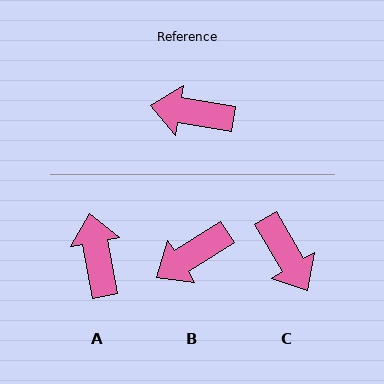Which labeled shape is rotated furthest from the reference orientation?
C, about 130 degrees away.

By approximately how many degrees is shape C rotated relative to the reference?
Approximately 130 degrees counter-clockwise.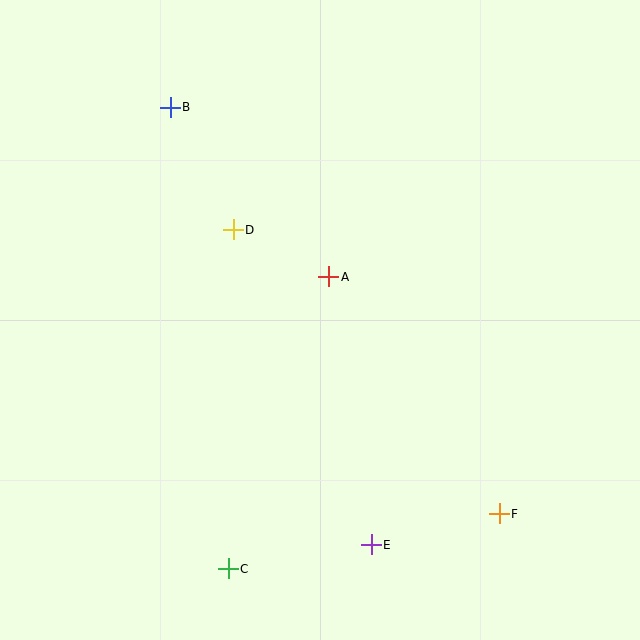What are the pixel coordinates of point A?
Point A is at (329, 277).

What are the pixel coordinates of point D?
Point D is at (233, 230).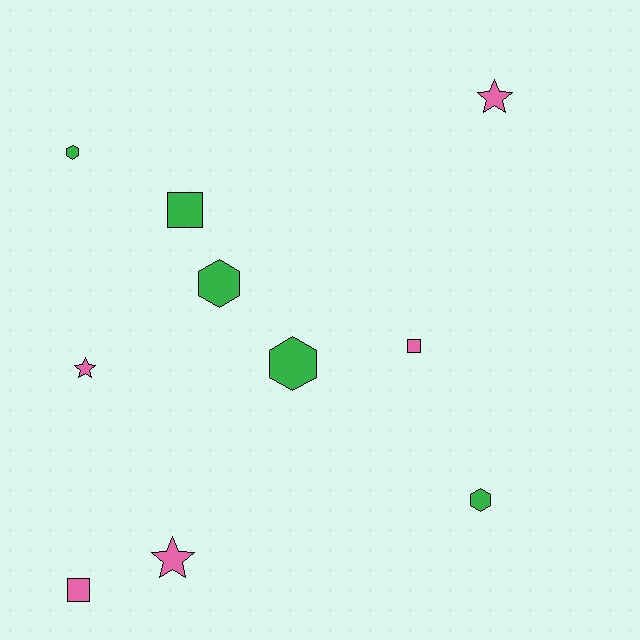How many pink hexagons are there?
There are no pink hexagons.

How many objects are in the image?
There are 10 objects.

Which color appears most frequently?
Pink, with 5 objects.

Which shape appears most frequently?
Hexagon, with 4 objects.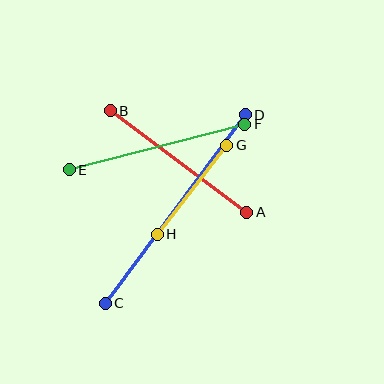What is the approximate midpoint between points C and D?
The midpoint is at approximately (175, 209) pixels.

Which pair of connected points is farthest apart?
Points C and D are farthest apart.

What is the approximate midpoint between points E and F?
The midpoint is at approximately (157, 147) pixels.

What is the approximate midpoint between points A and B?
The midpoint is at approximately (178, 161) pixels.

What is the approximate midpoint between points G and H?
The midpoint is at approximately (192, 190) pixels.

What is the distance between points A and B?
The distance is approximately 170 pixels.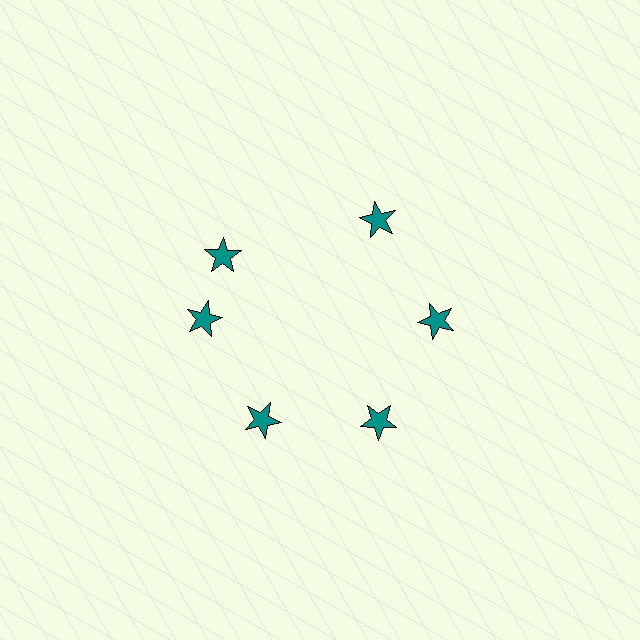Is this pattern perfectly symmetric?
No. The 6 teal stars are arranged in a ring, but one element near the 11 o'clock position is rotated out of alignment along the ring, breaking the 6-fold rotational symmetry.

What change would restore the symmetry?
The symmetry would be restored by rotating it back into even spacing with its neighbors so that all 6 stars sit at equal angles and equal distance from the center.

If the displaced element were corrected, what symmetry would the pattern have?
It would have 6-fold rotational symmetry — the pattern would map onto itself every 60 degrees.